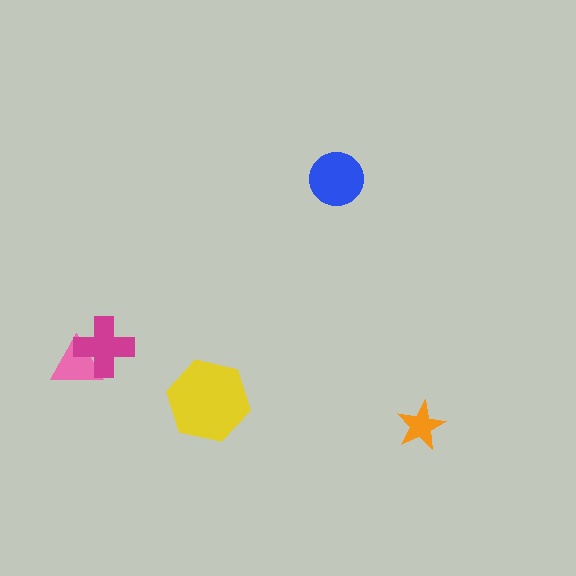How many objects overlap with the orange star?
0 objects overlap with the orange star.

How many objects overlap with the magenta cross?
1 object overlaps with the magenta cross.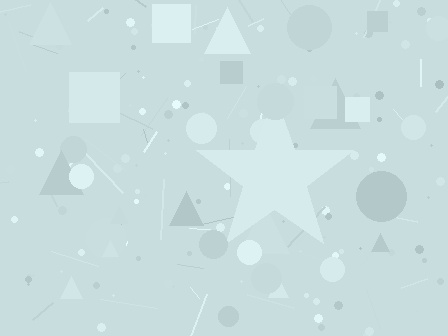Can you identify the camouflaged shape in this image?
The camouflaged shape is a star.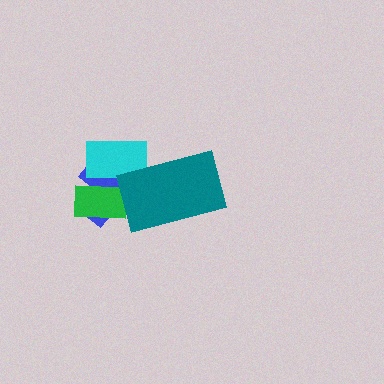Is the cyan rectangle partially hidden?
Yes, it is partially covered by another shape.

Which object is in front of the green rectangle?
The cyan rectangle is in front of the green rectangle.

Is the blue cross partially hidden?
Yes, it is partially covered by another shape.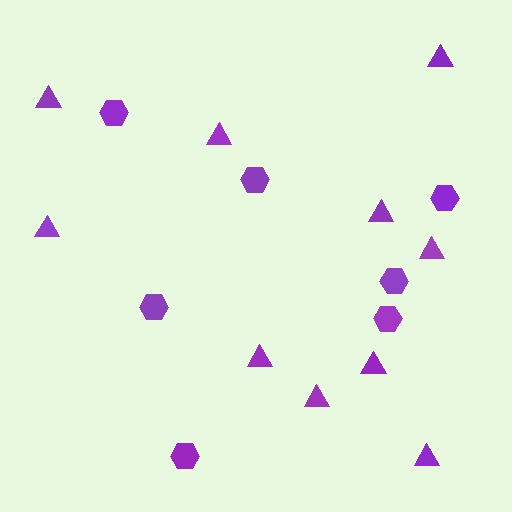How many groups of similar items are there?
There are 2 groups: one group of triangles (10) and one group of hexagons (7).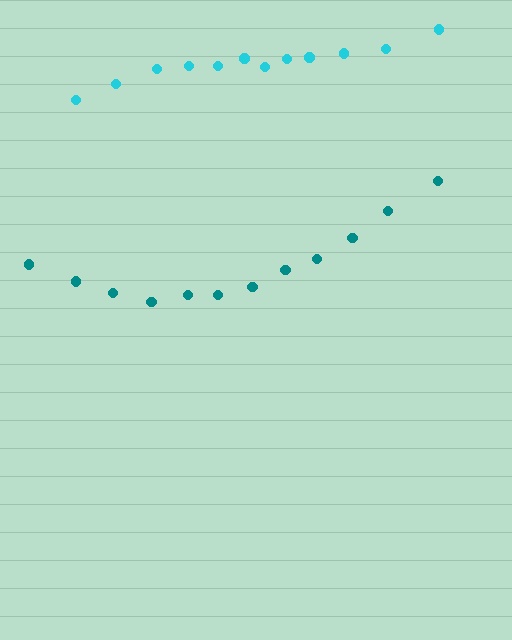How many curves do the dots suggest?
There are 2 distinct paths.